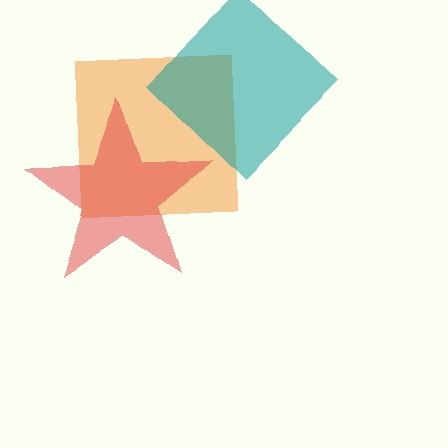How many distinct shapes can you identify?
There are 3 distinct shapes: an orange square, a teal diamond, a red star.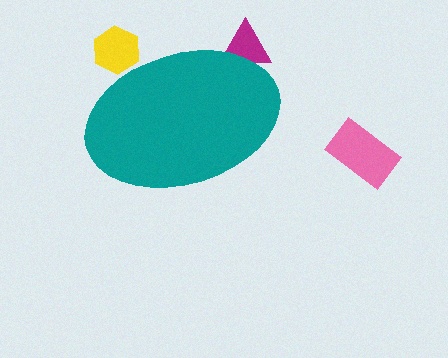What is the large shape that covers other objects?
A teal ellipse.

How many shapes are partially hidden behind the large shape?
2 shapes are partially hidden.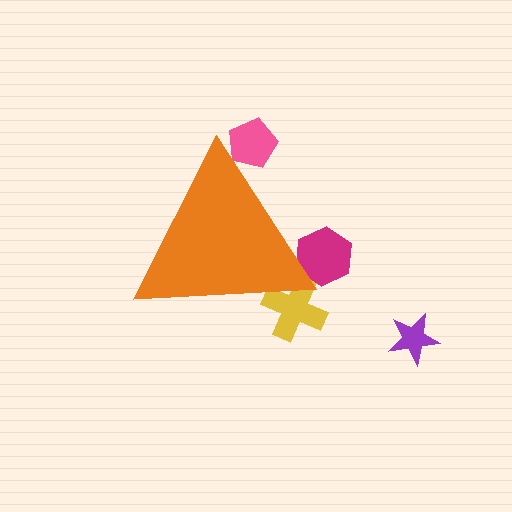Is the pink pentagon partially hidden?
Yes, the pink pentagon is partially hidden behind the orange triangle.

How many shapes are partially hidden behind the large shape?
3 shapes are partially hidden.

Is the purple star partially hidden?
No, the purple star is fully visible.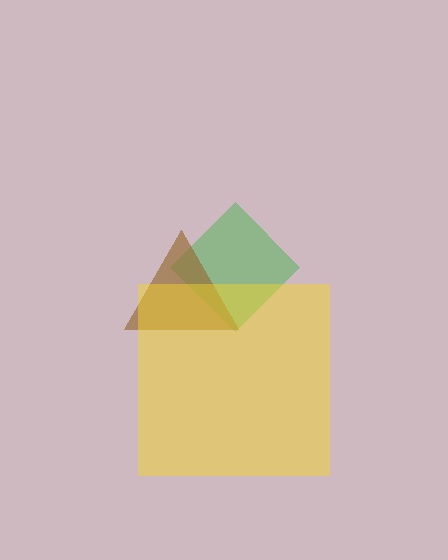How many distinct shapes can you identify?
There are 3 distinct shapes: a green diamond, a brown triangle, a yellow square.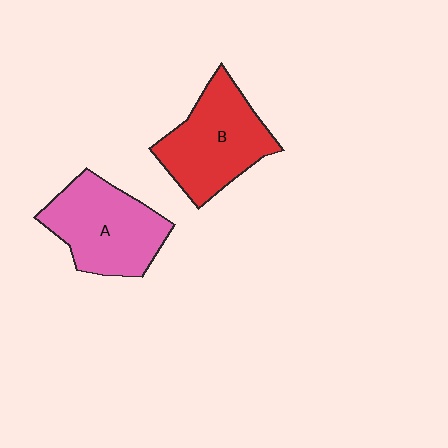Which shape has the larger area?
Shape B (red).